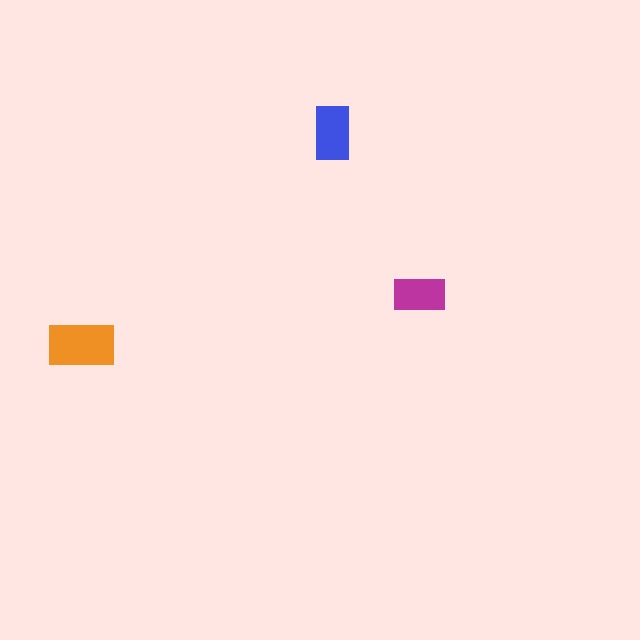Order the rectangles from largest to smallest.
the orange one, the blue one, the magenta one.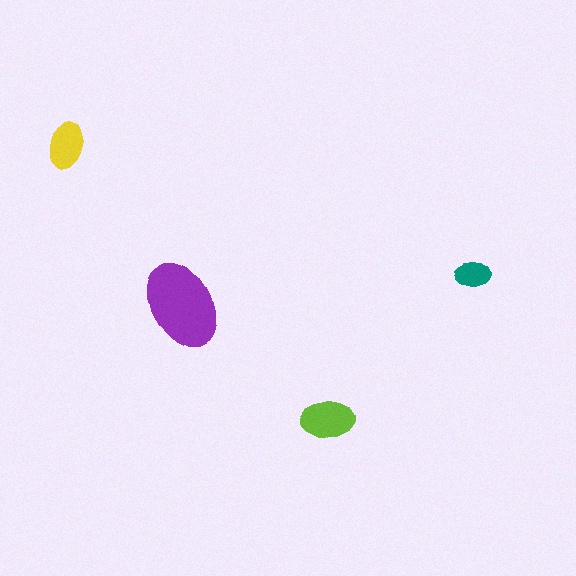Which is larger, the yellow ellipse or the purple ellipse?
The purple one.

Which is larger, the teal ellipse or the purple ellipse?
The purple one.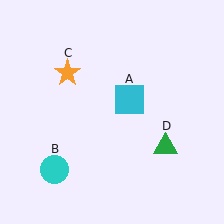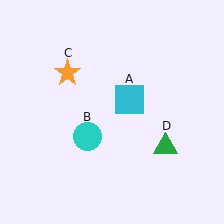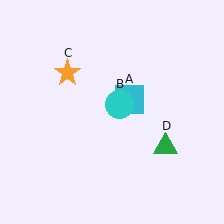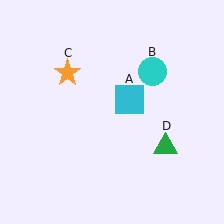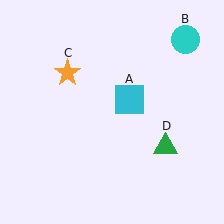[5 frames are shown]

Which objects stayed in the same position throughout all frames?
Cyan square (object A) and orange star (object C) and green triangle (object D) remained stationary.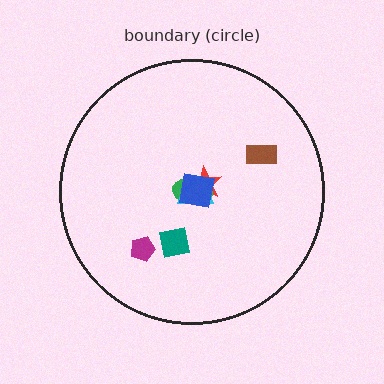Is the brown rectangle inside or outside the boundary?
Inside.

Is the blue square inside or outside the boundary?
Inside.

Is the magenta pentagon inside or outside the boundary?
Inside.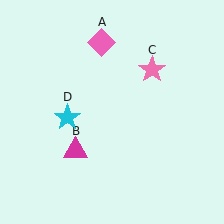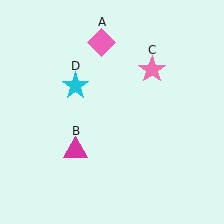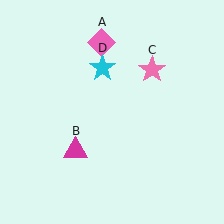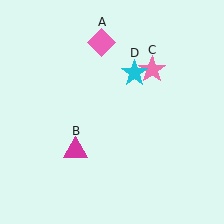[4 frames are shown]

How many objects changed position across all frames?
1 object changed position: cyan star (object D).